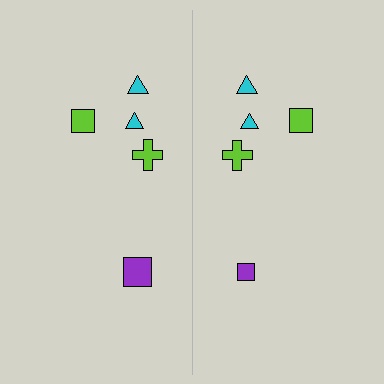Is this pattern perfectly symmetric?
No, the pattern is not perfectly symmetric. The purple square on the right side has a different size than its mirror counterpart.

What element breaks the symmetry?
The purple square on the right side has a different size than its mirror counterpart.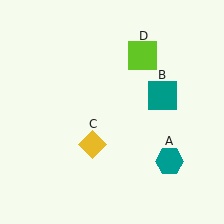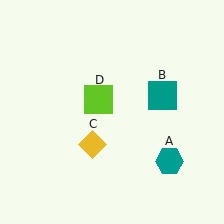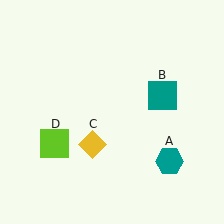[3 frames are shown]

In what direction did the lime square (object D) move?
The lime square (object D) moved down and to the left.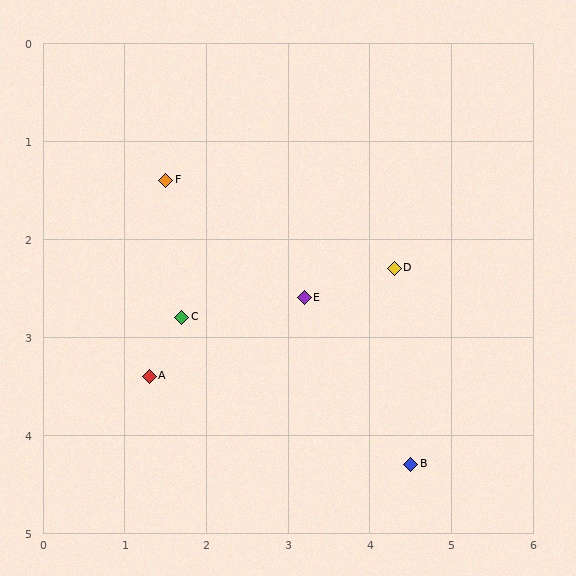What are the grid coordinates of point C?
Point C is at approximately (1.7, 2.8).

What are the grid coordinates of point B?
Point B is at approximately (4.5, 4.3).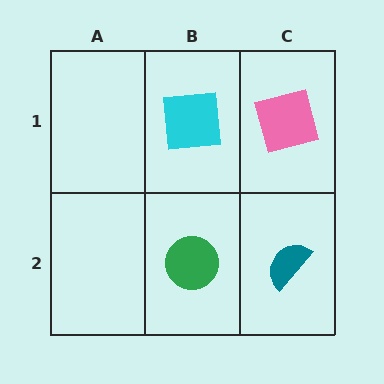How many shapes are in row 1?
2 shapes.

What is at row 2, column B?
A green circle.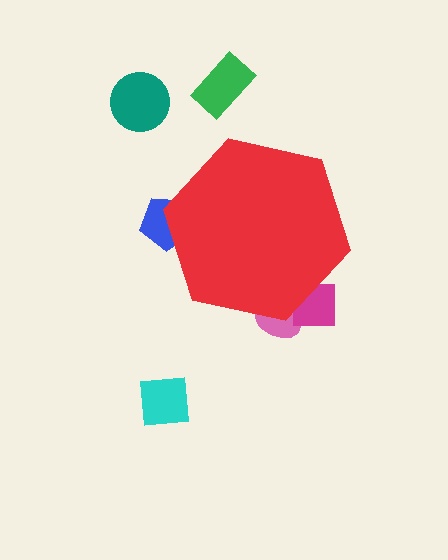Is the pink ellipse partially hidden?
Yes, the pink ellipse is partially hidden behind the red hexagon.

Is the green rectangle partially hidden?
No, the green rectangle is fully visible.